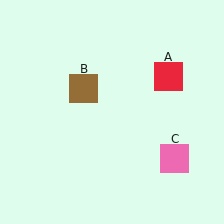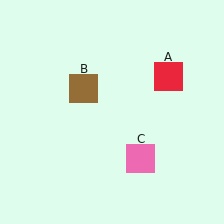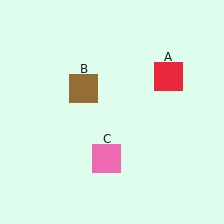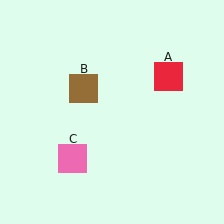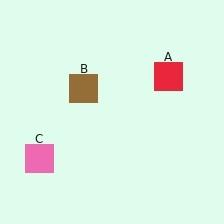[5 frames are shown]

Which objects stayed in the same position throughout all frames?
Red square (object A) and brown square (object B) remained stationary.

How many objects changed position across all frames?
1 object changed position: pink square (object C).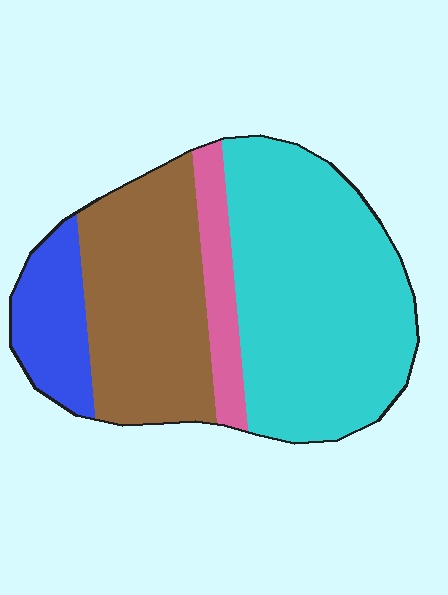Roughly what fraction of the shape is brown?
Brown covers roughly 30% of the shape.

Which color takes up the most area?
Cyan, at roughly 50%.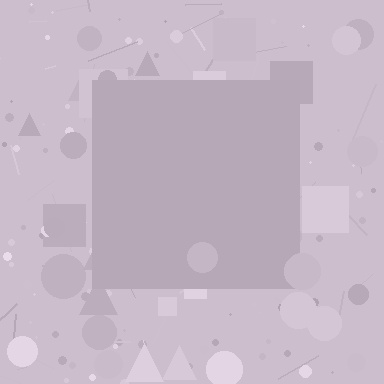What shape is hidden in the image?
A square is hidden in the image.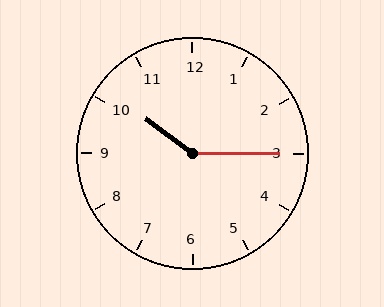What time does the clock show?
10:15.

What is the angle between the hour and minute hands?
Approximately 142 degrees.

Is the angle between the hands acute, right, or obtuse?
It is obtuse.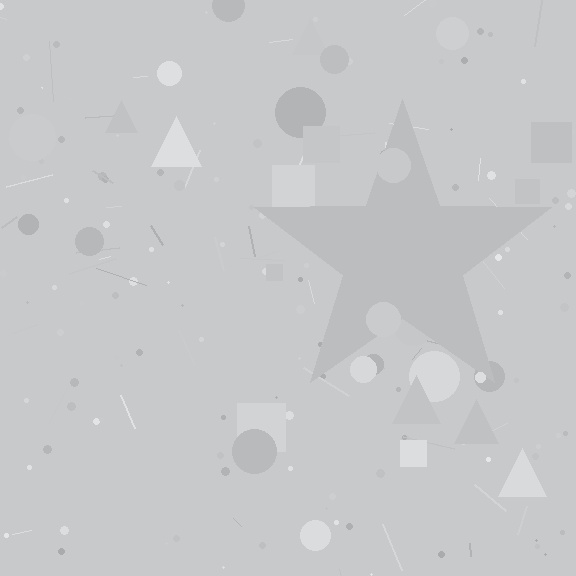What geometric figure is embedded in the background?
A star is embedded in the background.